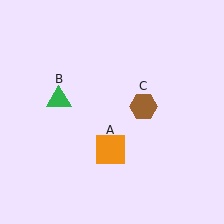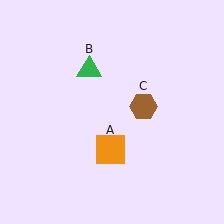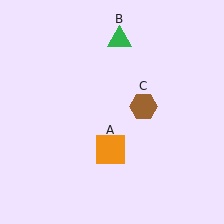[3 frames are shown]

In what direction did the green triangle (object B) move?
The green triangle (object B) moved up and to the right.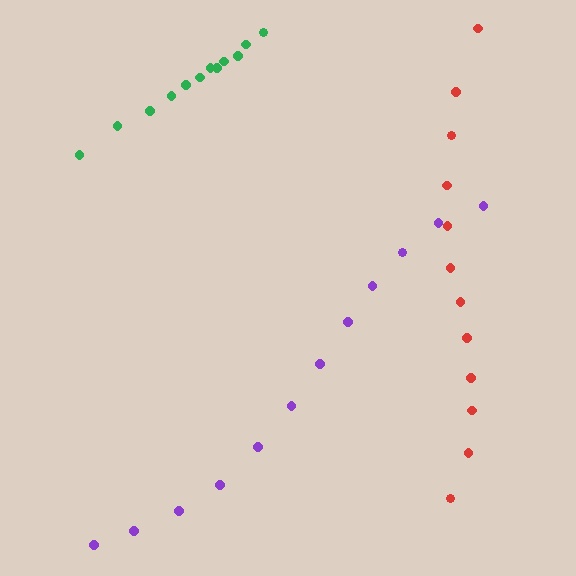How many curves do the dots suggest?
There are 3 distinct paths.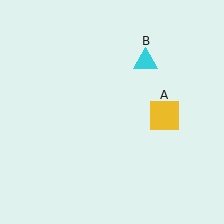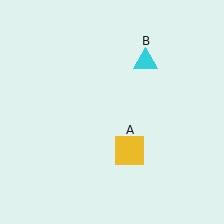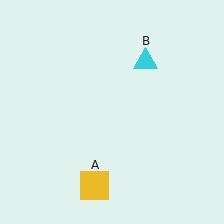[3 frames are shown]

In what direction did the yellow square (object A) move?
The yellow square (object A) moved down and to the left.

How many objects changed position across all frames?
1 object changed position: yellow square (object A).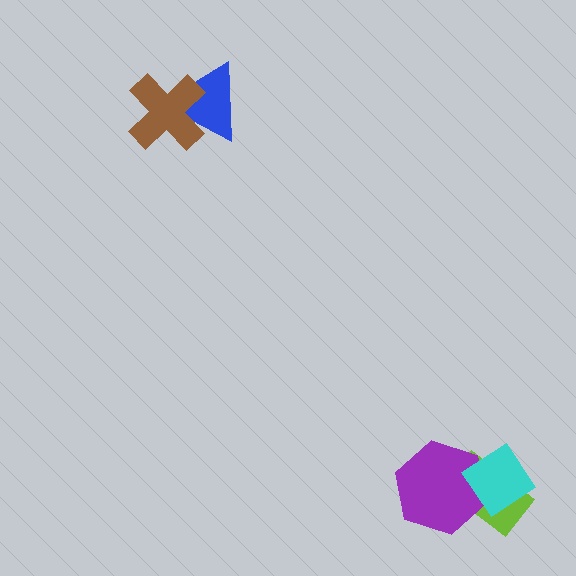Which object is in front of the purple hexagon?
The cyan diamond is in front of the purple hexagon.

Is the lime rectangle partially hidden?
Yes, it is partially covered by another shape.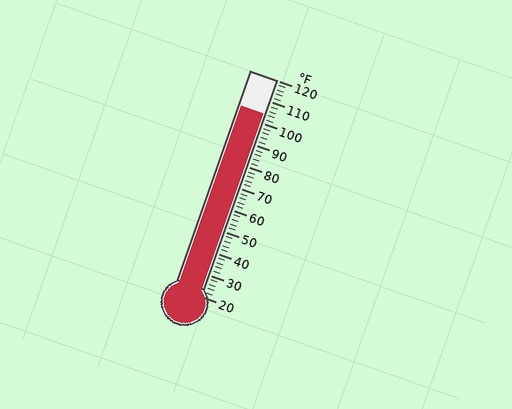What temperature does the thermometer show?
The thermometer shows approximately 104°F.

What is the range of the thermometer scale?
The thermometer scale ranges from 20°F to 120°F.